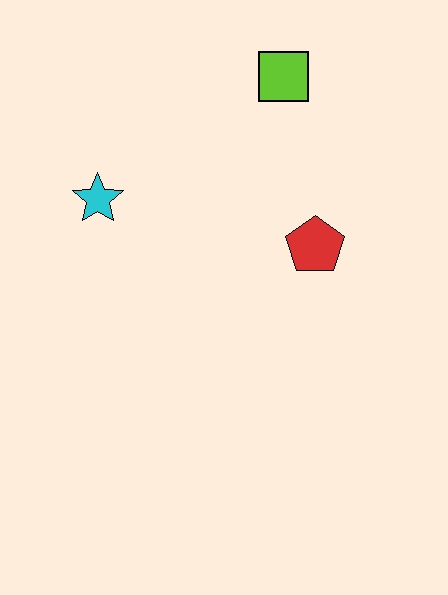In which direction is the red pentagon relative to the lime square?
The red pentagon is below the lime square.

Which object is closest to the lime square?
The red pentagon is closest to the lime square.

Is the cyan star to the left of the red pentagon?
Yes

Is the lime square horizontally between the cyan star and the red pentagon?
Yes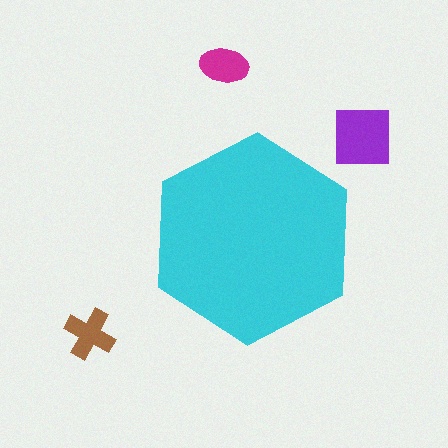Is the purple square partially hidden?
No, the purple square is fully visible.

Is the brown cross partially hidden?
No, the brown cross is fully visible.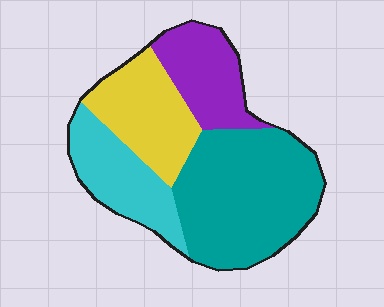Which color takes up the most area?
Teal, at roughly 40%.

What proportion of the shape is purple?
Purple takes up about one sixth (1/6) of the shape.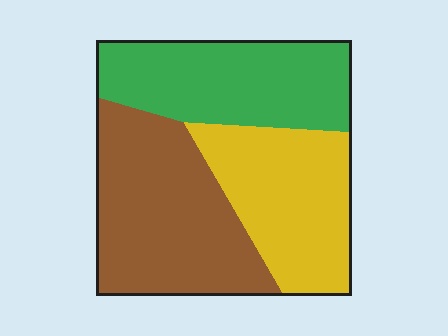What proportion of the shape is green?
Green covers 32% of the shape.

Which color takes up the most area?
Brown, at roughly 40%.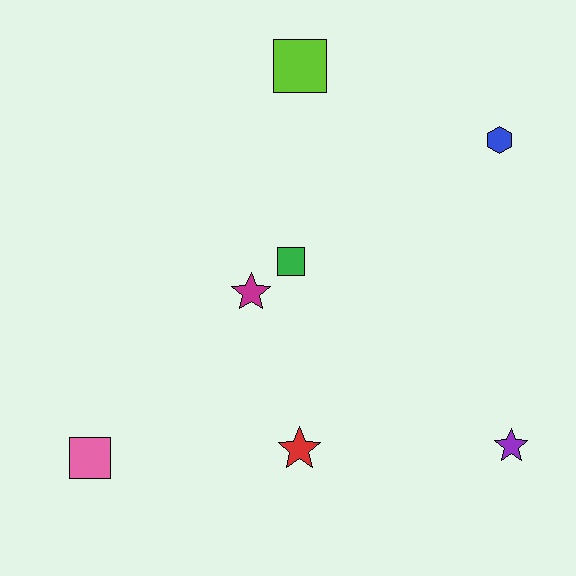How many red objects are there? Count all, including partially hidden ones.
There is 1 red object.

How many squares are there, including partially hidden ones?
There are 3 squares.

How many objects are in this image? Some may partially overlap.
There are 7 objects.